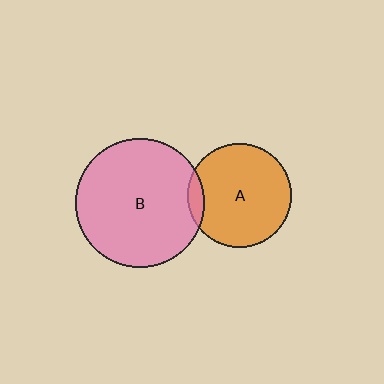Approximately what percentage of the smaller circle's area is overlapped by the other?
Approximately 10%.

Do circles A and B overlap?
Yes.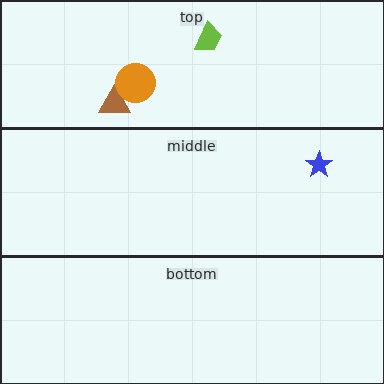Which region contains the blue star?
The middle region.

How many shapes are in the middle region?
1.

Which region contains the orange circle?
The top region.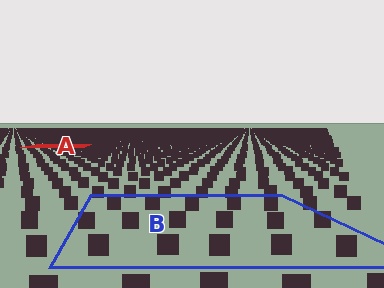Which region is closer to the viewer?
Region B is closer. The texture elements there are larger and more spread out.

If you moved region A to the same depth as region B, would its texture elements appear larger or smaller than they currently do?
They would appear larger. At a closer depth, the same texture elements are projected at a bigger on-screen size.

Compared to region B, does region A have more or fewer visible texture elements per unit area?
Region A has more texture elements per unit area — they are packed more densely because it is farther away.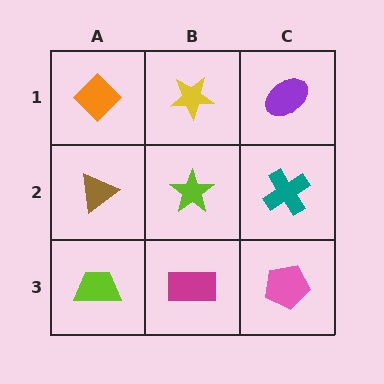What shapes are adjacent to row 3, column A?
A brown triangle (row 2, column A), a magenta rectangle (row 3, column B).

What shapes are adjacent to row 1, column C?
A teal cross (row 2, column C), a yellow star (row 1, column B).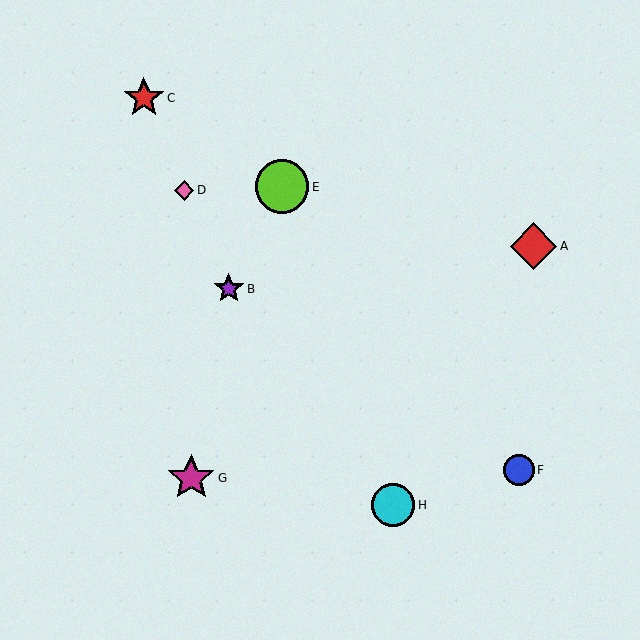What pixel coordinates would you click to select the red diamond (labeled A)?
Click at (533, 246) to select the red diamond A.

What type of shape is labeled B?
Shape B is a purple star.